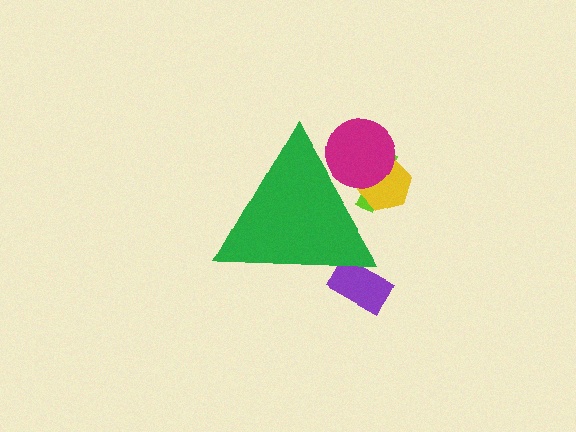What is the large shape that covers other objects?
A green triangle.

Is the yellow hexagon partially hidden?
Yes, the yellow hexagon is partially hidden behind the green triangle.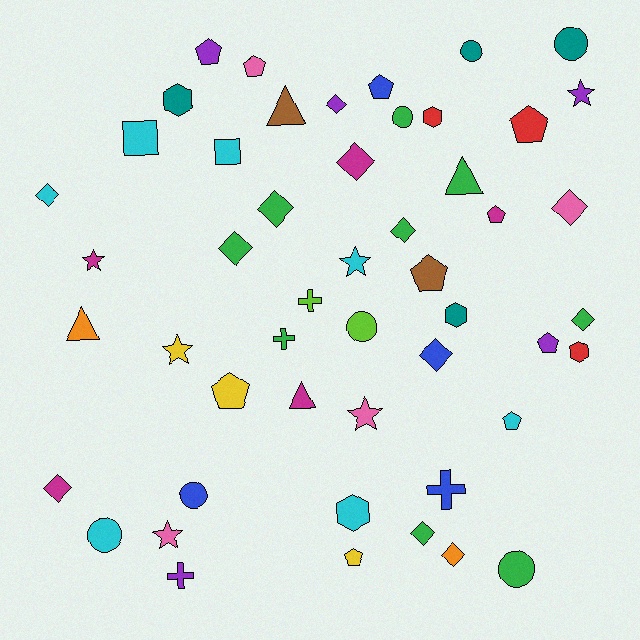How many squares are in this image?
There are 2 squares.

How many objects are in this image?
There are 50 objects.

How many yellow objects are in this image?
There are 3 yellow objects.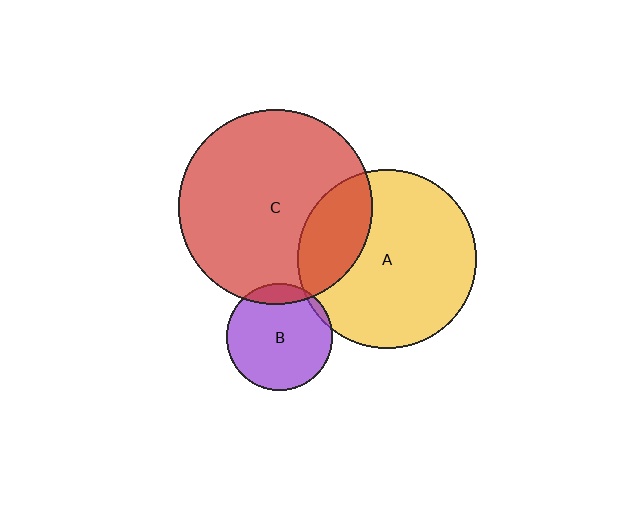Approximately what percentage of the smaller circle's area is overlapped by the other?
Approximately 5%.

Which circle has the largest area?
Circle C (red).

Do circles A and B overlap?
Yes.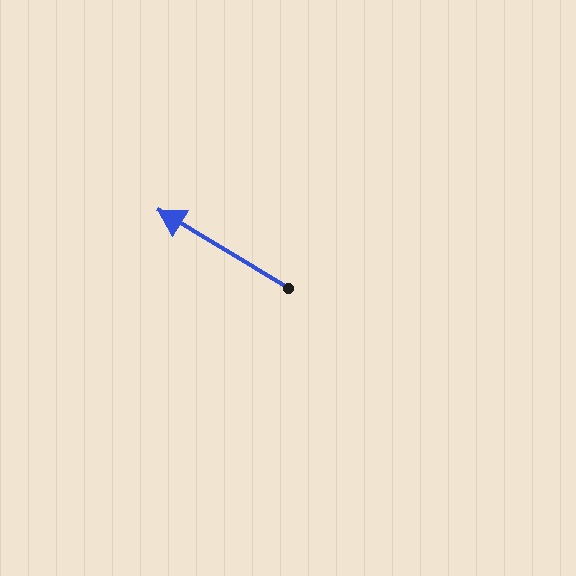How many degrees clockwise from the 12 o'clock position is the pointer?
Approximately 301 degrees.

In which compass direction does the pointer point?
Northwest.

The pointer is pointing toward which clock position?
Roughly 10 o'clock.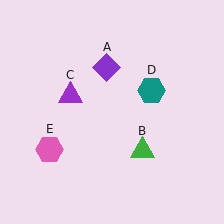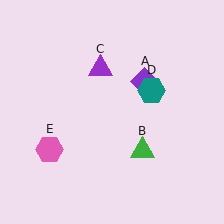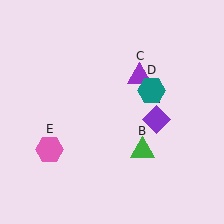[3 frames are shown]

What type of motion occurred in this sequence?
The purple diamond (object A), purple triangle (object C) rotated clockwise around the center of the scene.